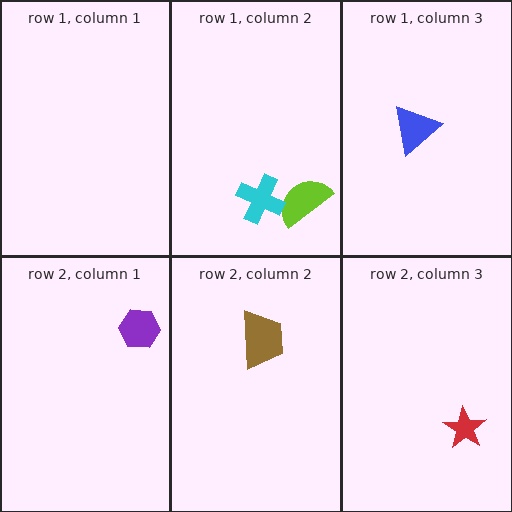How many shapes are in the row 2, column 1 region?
1.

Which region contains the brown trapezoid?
The row 2, column 2 region.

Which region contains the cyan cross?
The row 1, column 2 region.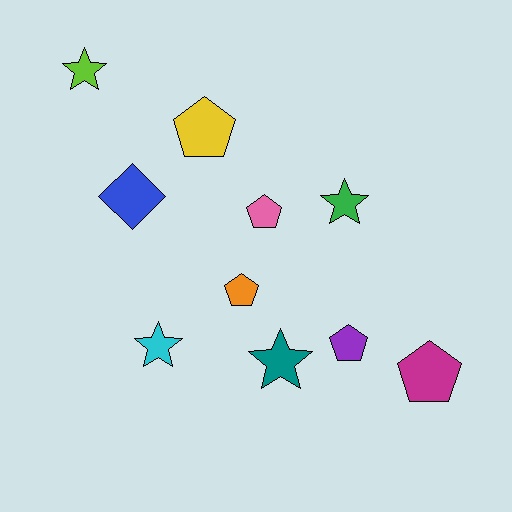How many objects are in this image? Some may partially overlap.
There are 10 objects.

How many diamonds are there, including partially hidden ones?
There is 1 diamond.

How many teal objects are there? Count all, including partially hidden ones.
There is 1 teal object.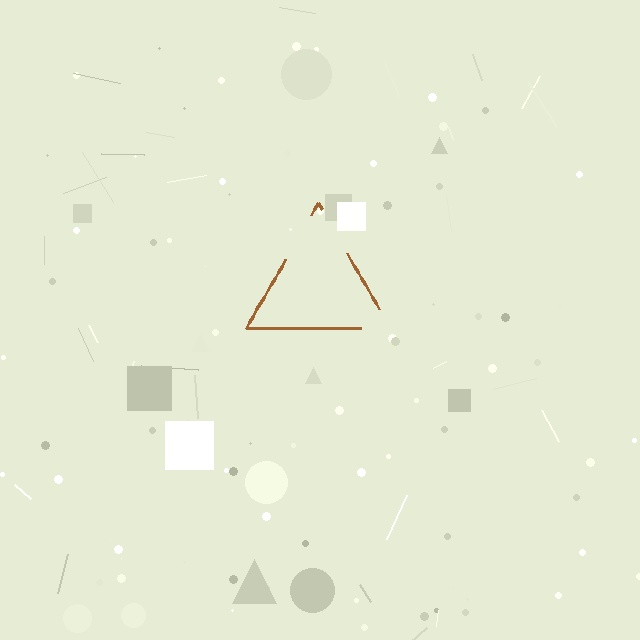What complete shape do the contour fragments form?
The contour fragments form a triangle.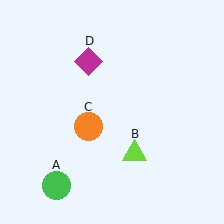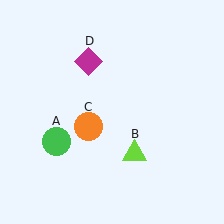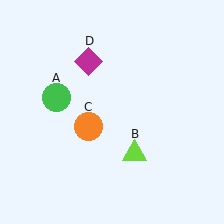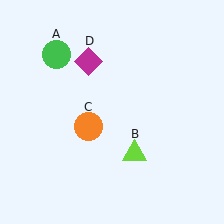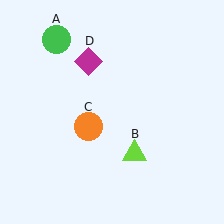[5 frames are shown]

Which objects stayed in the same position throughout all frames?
Lime triangle (object B) and orange circle (object C) and magenta diamond (object D) remained stationary.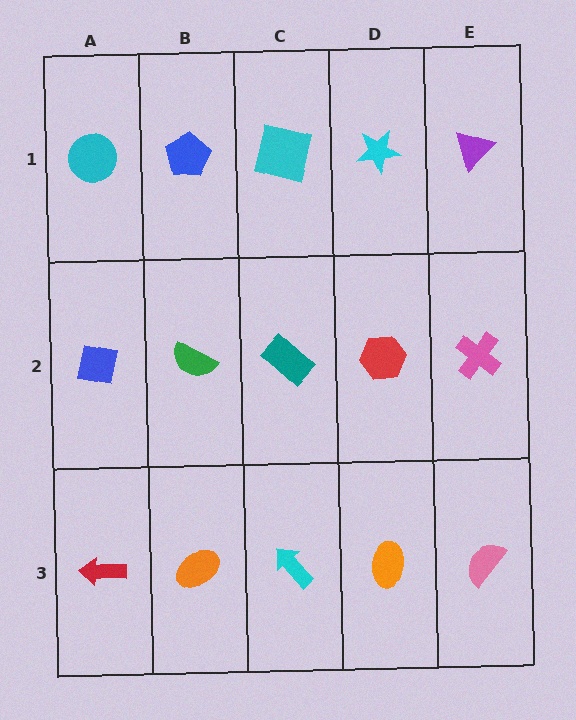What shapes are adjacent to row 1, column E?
A pink cross (row 2, column E), a cyan star (row 1, column D).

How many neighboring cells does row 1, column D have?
3.